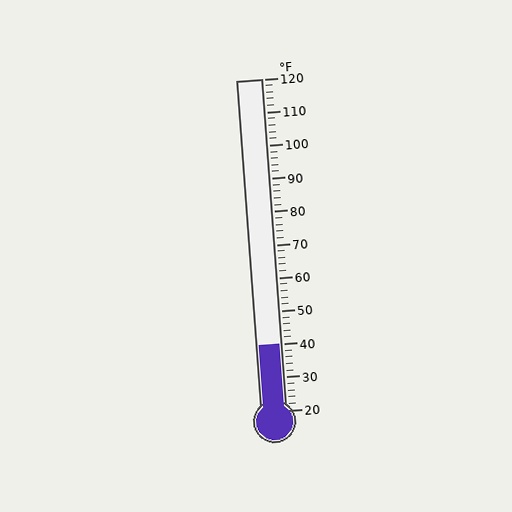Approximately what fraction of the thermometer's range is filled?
The thermometer is filled to approximately 20% of its range.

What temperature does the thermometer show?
The thermometer shows approximately 40°F.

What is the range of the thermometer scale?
The thermometer scale ranges from 20°F to 120°F.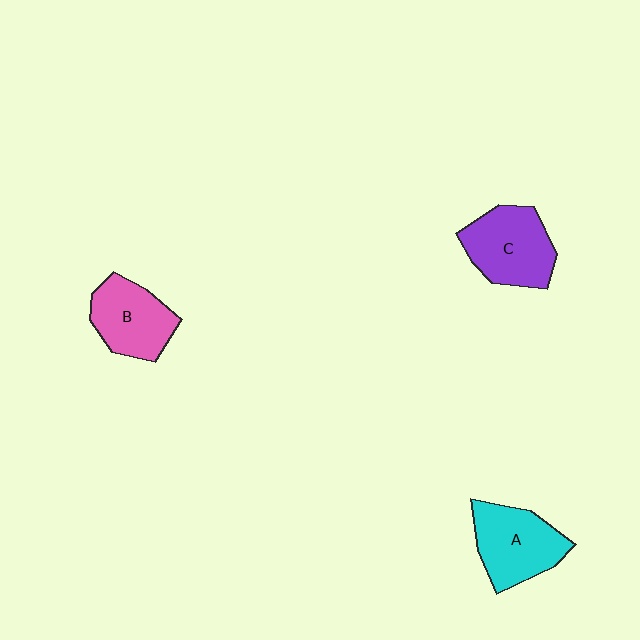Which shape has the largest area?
Shape C (purple).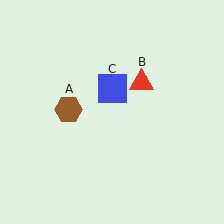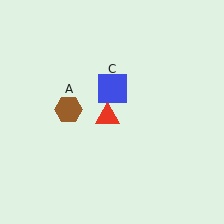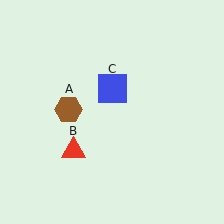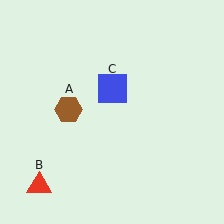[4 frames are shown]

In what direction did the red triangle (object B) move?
The red triangle (object B) moved down and to the left.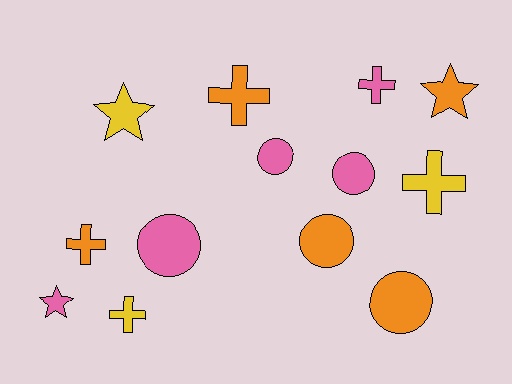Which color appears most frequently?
Pink, with 5 objects.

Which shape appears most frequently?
Cross, with 5 objects.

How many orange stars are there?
There is 1 orange star.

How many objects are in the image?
There are 13 objects.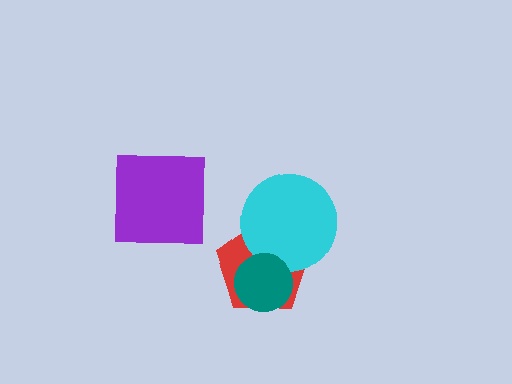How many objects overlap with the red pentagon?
2 objects overlap with the red pentagon.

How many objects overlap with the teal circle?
2 objects overlap with the teal circle.